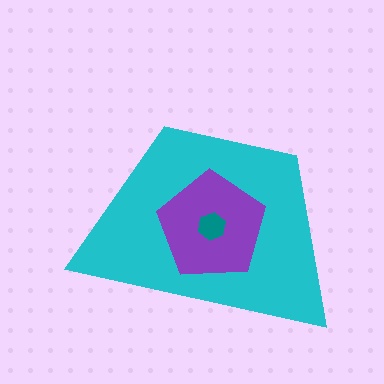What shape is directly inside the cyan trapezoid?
The purple pentagon.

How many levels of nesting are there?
3.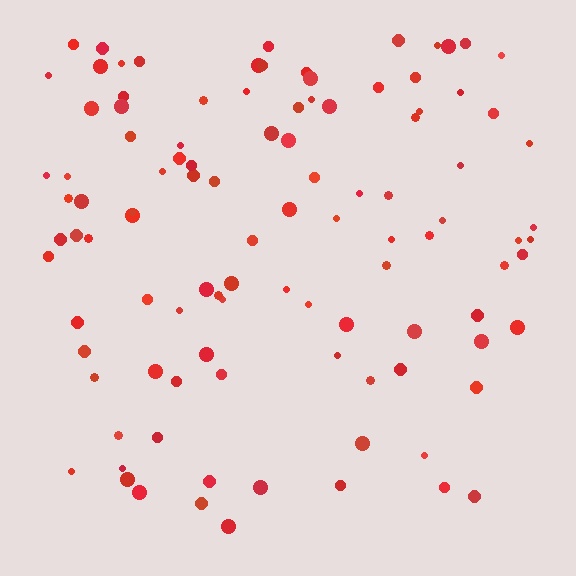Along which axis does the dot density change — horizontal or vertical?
Vertical.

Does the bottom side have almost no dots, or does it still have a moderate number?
Still a moderate number, just noticeably fewer than the top.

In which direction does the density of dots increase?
From bottom to top, with the top side densest.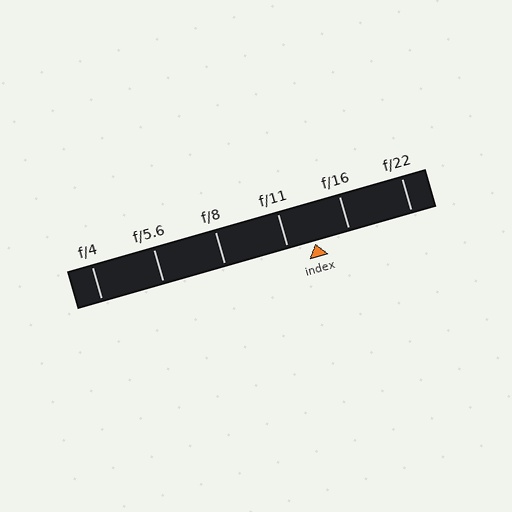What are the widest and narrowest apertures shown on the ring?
The widest aperture shown is f/4 and the narrowest is f/22.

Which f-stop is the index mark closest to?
The index mark is closest to f/11.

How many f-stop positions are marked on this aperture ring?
There are 6 f-stop positions marked.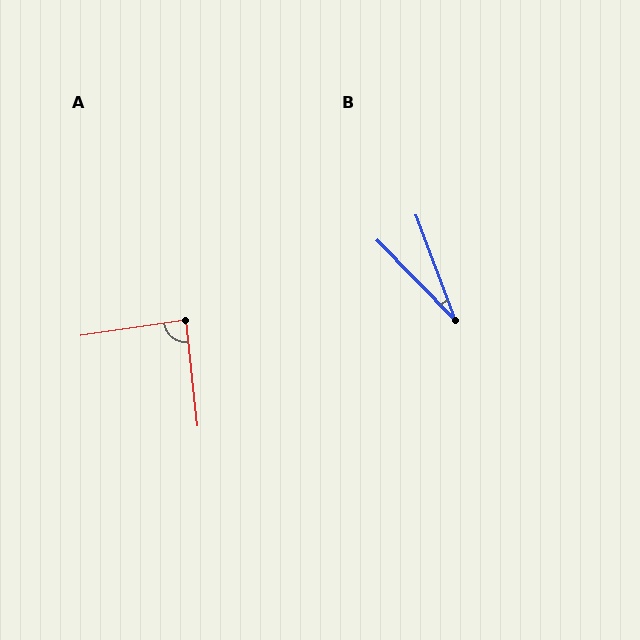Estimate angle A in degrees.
Approximately 88 degrees.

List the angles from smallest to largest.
B (24°), A (88°).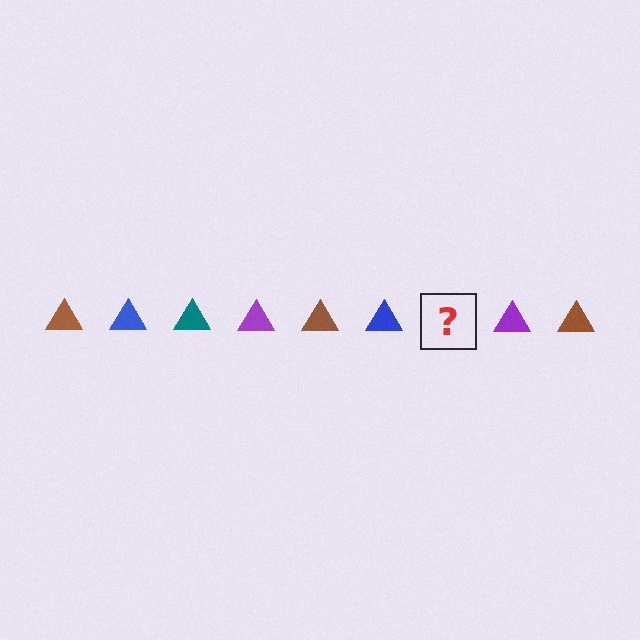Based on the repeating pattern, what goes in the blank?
The blank should be a teal triangle.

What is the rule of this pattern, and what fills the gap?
The rule is that the pattern cycles through brown, blue, teal, purple triangles. The gap should be filled with a teal triangle.